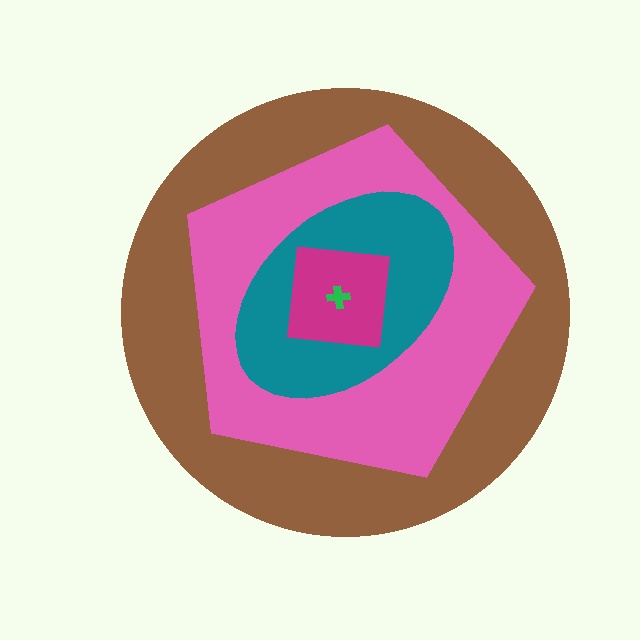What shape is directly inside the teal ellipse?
The magenta square.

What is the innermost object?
The green cross.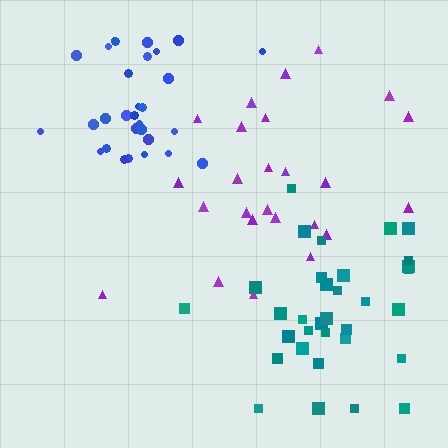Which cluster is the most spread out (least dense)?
Purple.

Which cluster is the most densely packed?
Blue.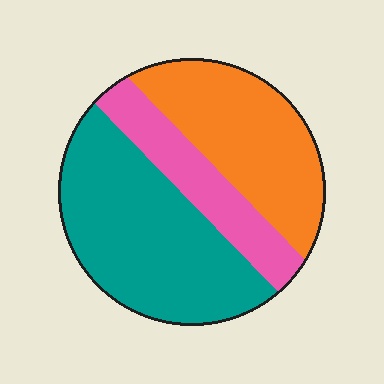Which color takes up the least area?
Pink, at roughly 20%.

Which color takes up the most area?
Teal, at roughly 45%.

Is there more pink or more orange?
Orange.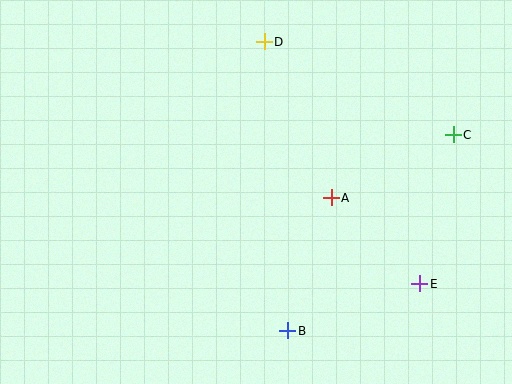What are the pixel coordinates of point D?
Point D is at (264, 42).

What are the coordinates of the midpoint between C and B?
The midpoint between C and B is at (371, 233).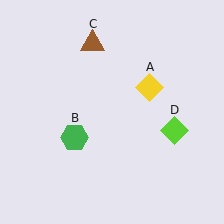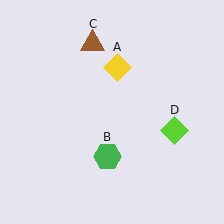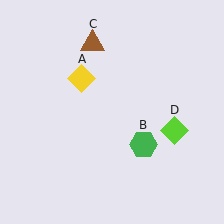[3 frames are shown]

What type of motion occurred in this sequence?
The yellow diamond (object A), green hexagon (object B) rotated counterclockwise around the center of the scene.